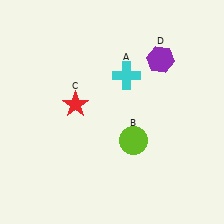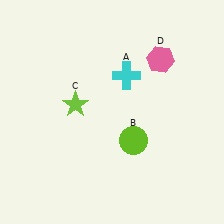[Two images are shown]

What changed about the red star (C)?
In Image 1, C is red. In Image 2, it changed to lime.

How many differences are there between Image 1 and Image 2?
There are 2 differences between the two images.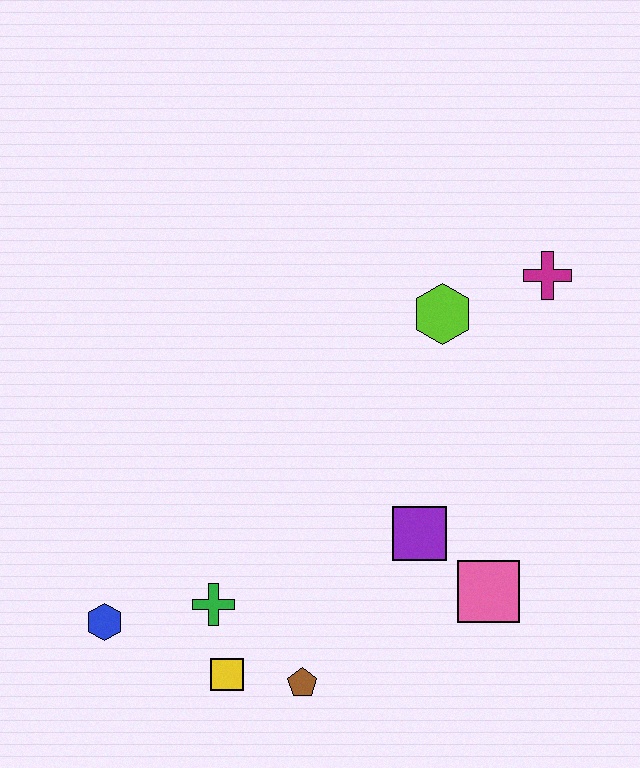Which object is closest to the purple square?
The pink square is closest to the purple square.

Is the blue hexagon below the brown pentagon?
No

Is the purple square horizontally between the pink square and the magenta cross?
No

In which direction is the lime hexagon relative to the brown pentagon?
The lime hexagon is above the brown pentagon.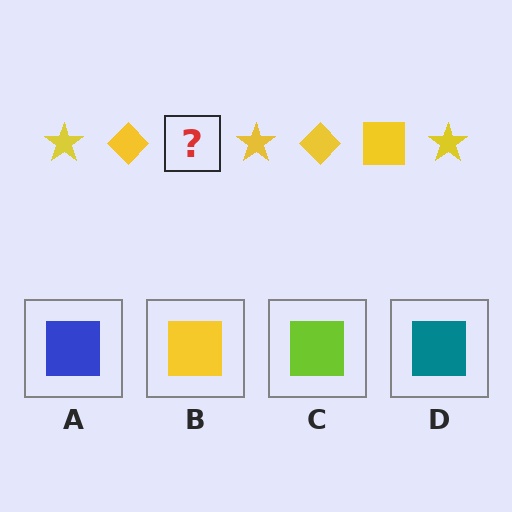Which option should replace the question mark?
Option B.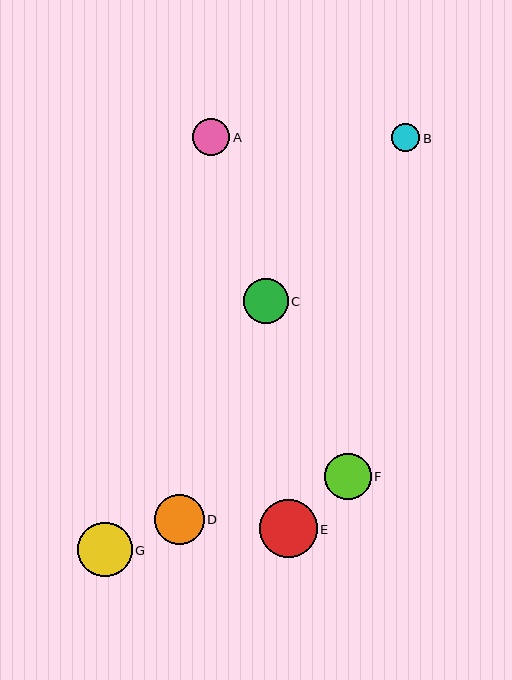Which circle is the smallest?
Circle B is the smallest with a size of approximately 28 pixels.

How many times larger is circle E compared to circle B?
Circle E is approximately 2.1 times the size of circle B.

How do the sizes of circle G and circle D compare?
Circle G and circle D are approximately the same size.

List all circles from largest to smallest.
From largest to smallest: E, G, D, F, C, A, B.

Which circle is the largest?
Circle E is the largest with a size of approximately 58 pixels.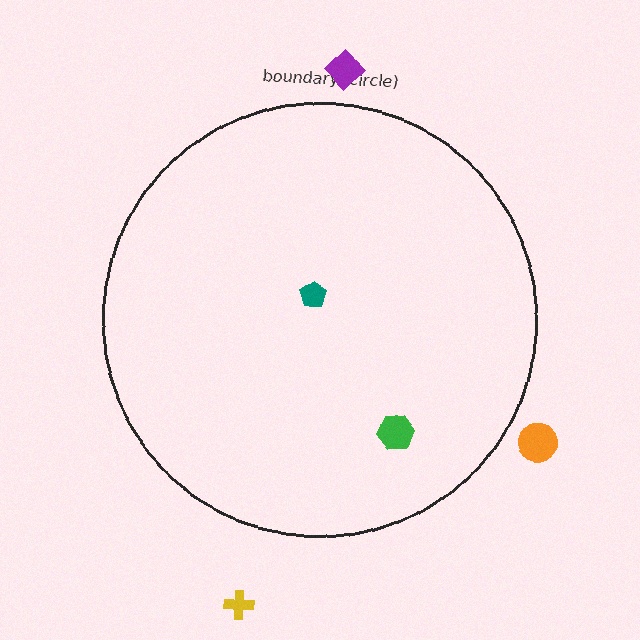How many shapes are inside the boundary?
2 inside, 3 outside.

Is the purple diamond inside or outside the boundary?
Outside.